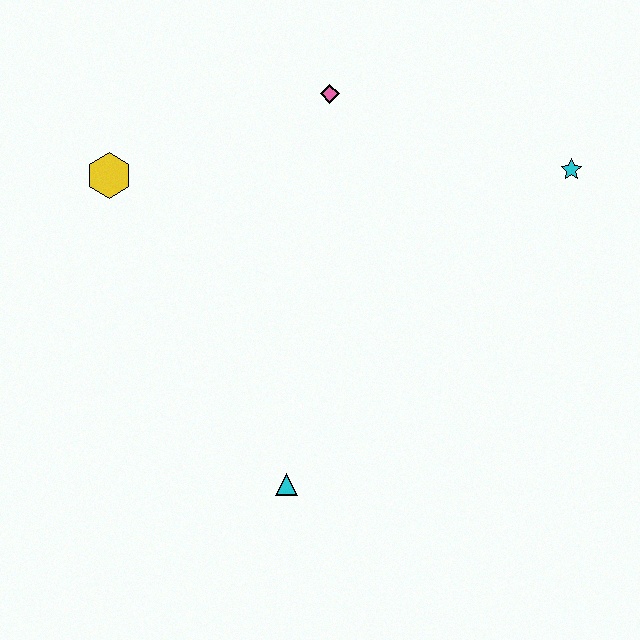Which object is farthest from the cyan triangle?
The cyan star is farthest from the cyan triangle.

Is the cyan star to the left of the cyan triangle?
No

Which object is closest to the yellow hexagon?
The pink diamond is closest to the yellow hexagon.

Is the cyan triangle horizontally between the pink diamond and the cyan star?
No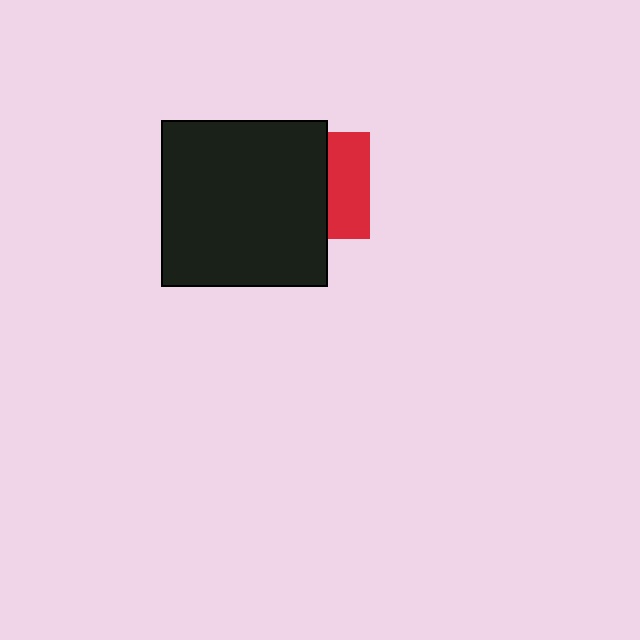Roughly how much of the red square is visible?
A small part of it is visible (roughly 40%).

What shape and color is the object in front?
The object in front is a black square.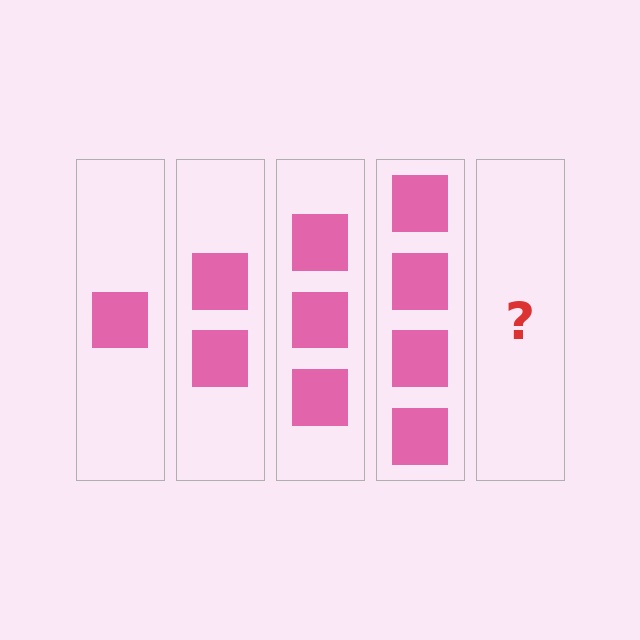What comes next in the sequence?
The next element should be 5 squares.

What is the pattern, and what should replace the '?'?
The pattern is that each step adds one more square. The '?' should be 5 squares.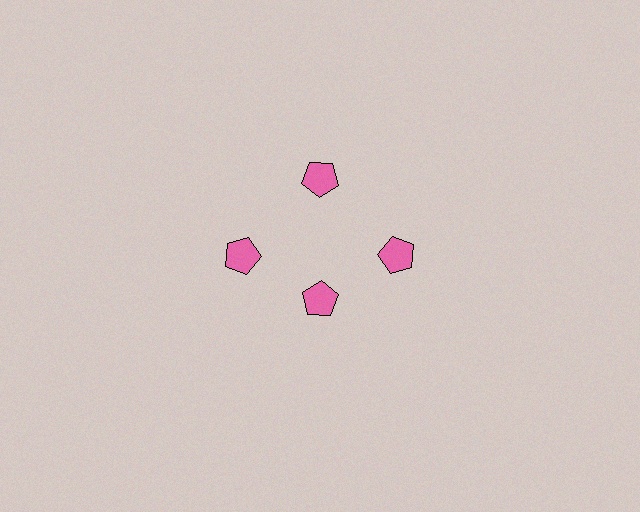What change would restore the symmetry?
The symmetry would be restored by moving it outward, back onto the ring so that all 4 pentagons sit at equal angles and equal distance from the center.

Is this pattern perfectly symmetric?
No. The 4 pink pentagons are arranged in a ring, but one element near the 6 o'clock position is pulled inward toward the center, breaking the 4-fold rotational symmetry.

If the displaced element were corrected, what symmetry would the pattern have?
It would have 4-fold rotational symmetry — the pattern would map onto itself every 90 degrees.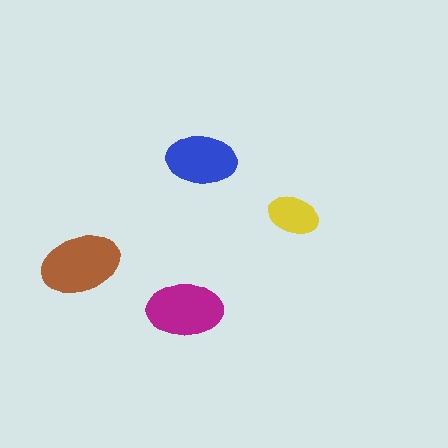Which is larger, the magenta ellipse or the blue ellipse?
The magenta one.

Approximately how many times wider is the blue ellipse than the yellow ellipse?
About 1.5 times wider.